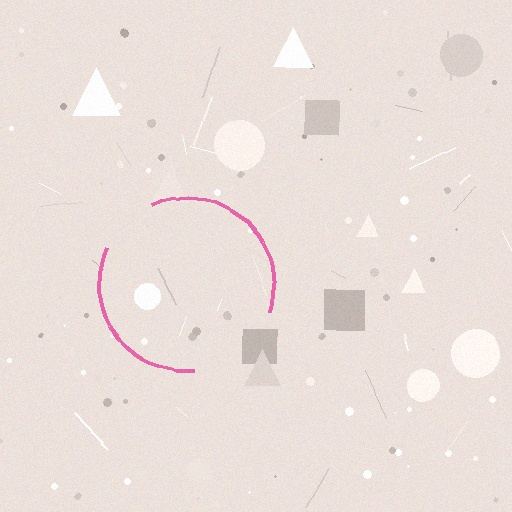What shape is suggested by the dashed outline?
The dashed outline suggests a circle.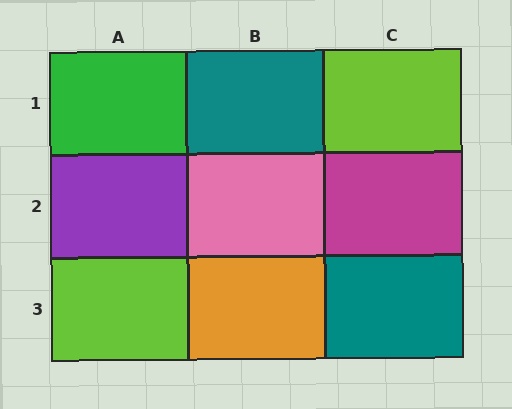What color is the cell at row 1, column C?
Lime.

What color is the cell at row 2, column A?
Purple.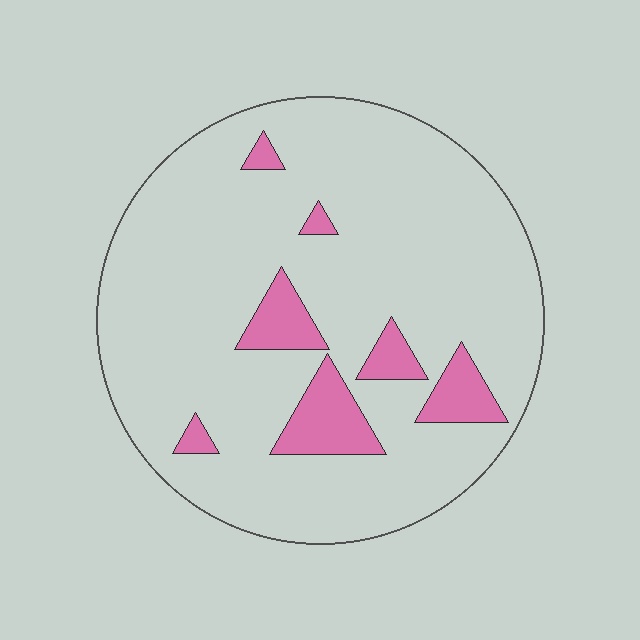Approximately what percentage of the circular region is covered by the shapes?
Approximately 10%.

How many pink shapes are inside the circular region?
7.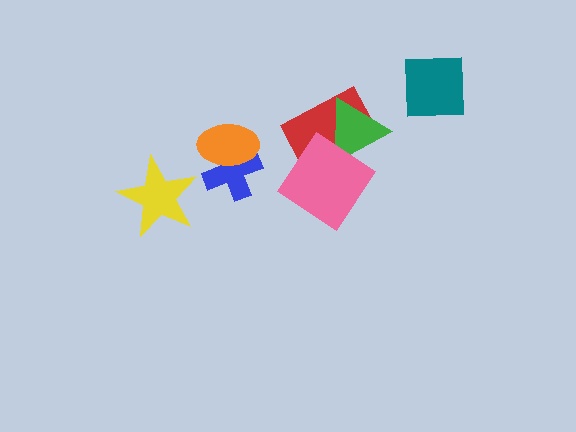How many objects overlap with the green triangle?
2 objects overlap with the green triangle.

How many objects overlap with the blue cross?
1 object overlaps with the blue cross.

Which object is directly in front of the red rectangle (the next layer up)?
The green triangle is directly in front of the red rectangle.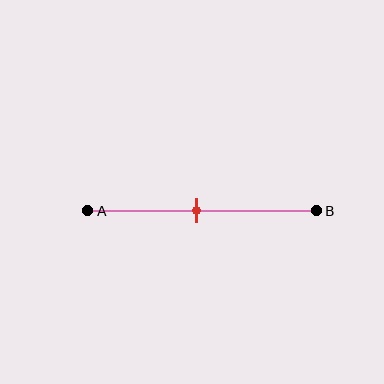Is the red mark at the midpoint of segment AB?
Yes, the mark is approximately at the midpoint.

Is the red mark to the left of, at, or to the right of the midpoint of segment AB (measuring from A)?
The red mark is approximately at the midpoint of segment AB.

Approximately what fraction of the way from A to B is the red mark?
The red mark is approximately 50% of the way from A to B.